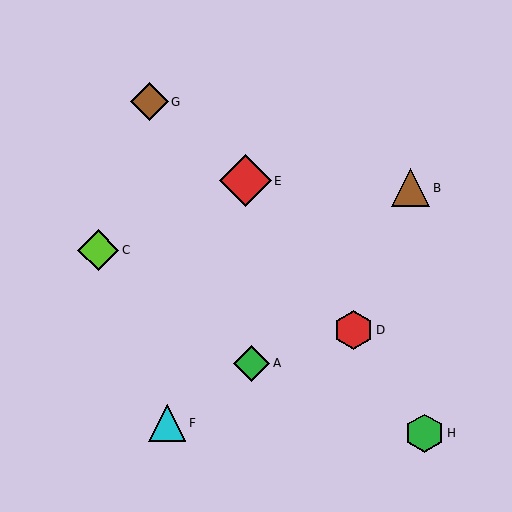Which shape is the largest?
The red diamond (labeled E) is the largest.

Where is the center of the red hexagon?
The center of the red hexagon is at (353, 330).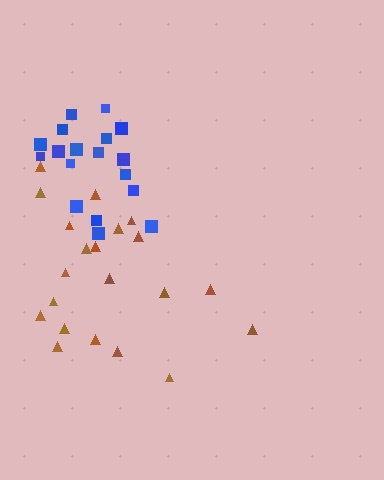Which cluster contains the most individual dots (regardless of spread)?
Brown (21).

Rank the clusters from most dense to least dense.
blue, brown.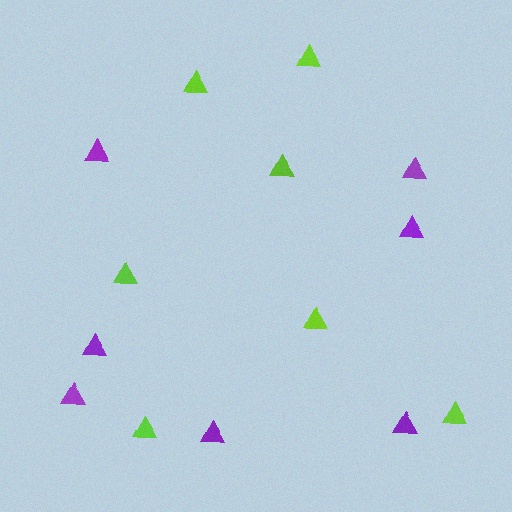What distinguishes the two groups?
There are 2 groups: one group of purple triangles (7) and one group of lime triangles (7).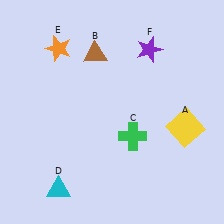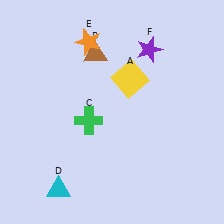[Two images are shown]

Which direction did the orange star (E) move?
The orange star (E) moved right.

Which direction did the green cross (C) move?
The green cross (C) moved left.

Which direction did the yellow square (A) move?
The yellow square (A) moved left.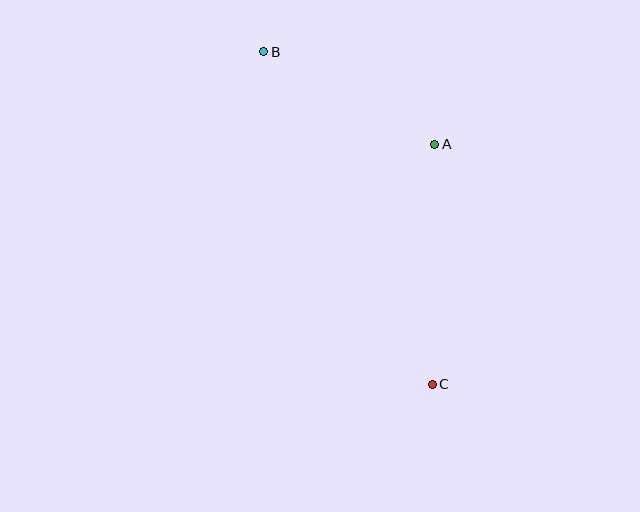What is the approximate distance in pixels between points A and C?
The distance between A and C is approximately 240 pixels.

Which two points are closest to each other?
Points A and B are closest to each other.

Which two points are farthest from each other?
Points B and C are farthest from each other.